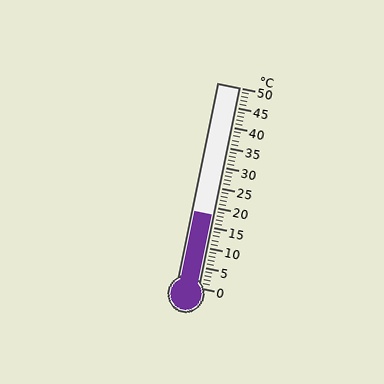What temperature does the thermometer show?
The thermometer shows approximately 18°C.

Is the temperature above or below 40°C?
The temperature is below 40°C.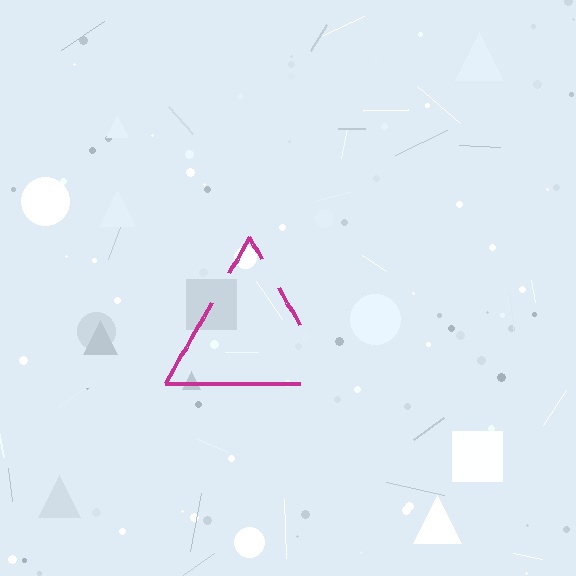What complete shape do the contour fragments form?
The contour fragments form a triangle.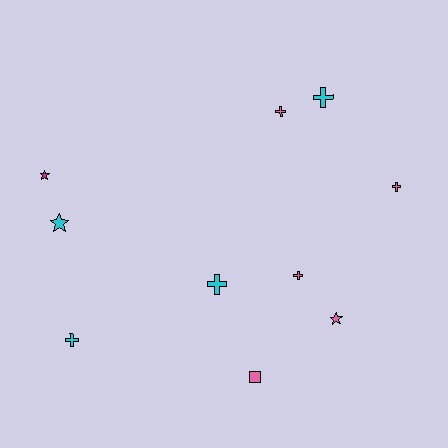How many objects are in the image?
There are 10 objects.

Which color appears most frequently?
Pink, with 5 objects.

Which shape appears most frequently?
Cross, with 6 objects.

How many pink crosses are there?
There are 3 pink crosses.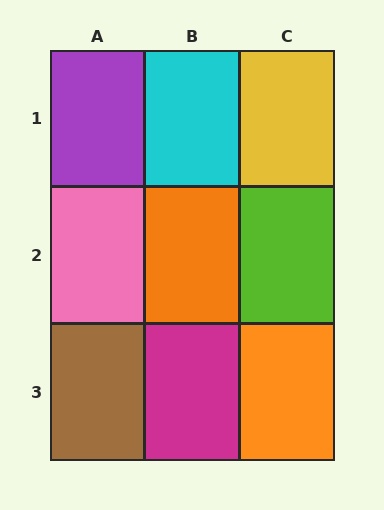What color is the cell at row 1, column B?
Cyan.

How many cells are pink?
1 cell is pink.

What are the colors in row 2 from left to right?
Pink, orange, lime.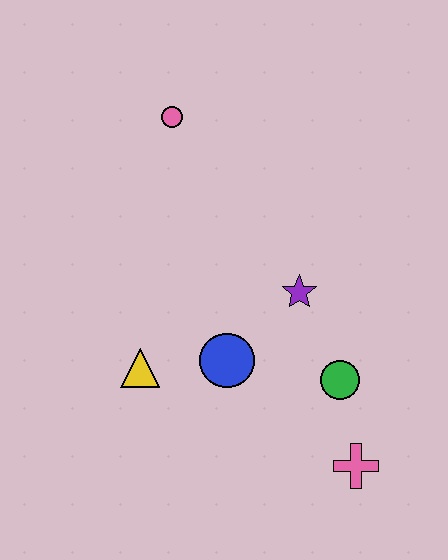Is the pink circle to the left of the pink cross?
Yes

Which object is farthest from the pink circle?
The pink cross is farthest from the pink circle.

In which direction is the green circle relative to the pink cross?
The green circle is above the pink cross.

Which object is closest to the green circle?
The pink cross is closest to the green circle.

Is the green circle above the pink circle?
No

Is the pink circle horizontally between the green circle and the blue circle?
No